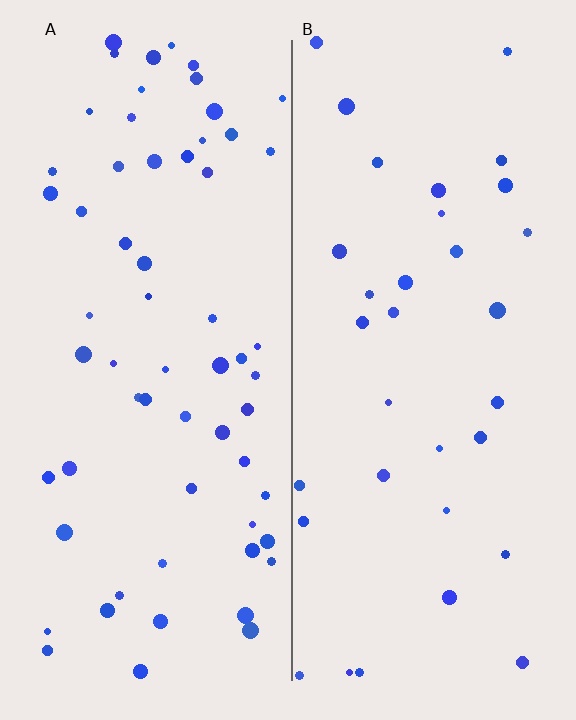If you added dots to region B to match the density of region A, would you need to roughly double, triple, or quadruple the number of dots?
Approximately double.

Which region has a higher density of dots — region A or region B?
A (the left).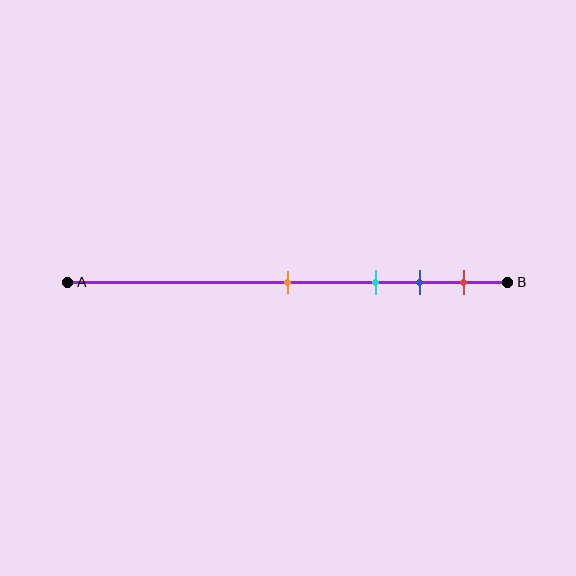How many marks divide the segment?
There are 4 marks dividing the segment.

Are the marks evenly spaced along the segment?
No, the marks are not evenly spaced.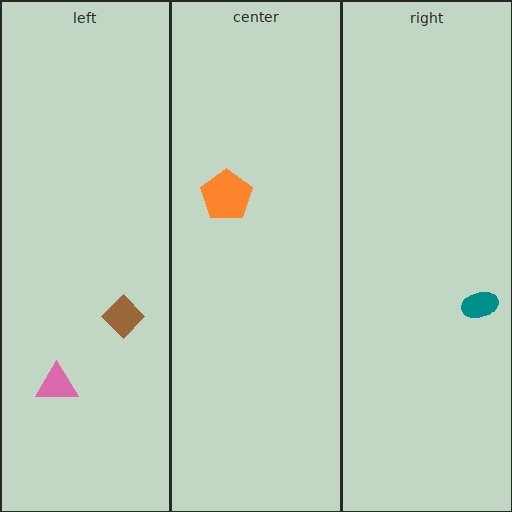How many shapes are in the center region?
1.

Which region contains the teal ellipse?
The right region.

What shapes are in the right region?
The teal ellipse.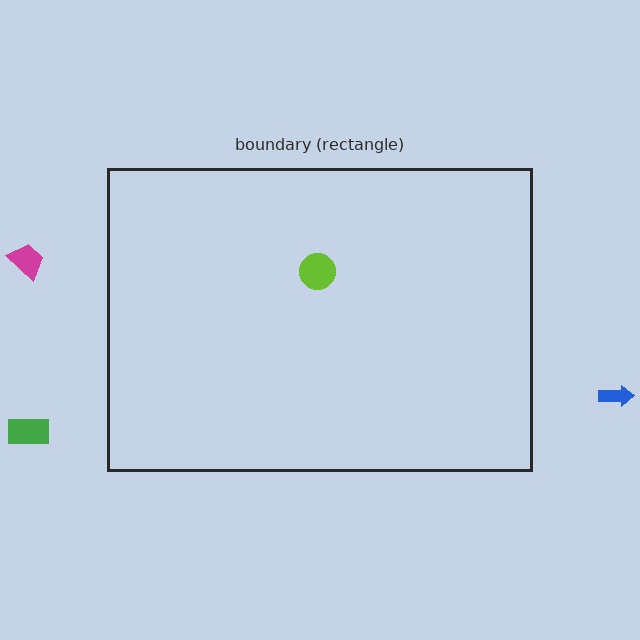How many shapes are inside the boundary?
1 inside, 3 outside.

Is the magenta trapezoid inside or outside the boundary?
Outside.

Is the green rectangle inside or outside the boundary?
Outside.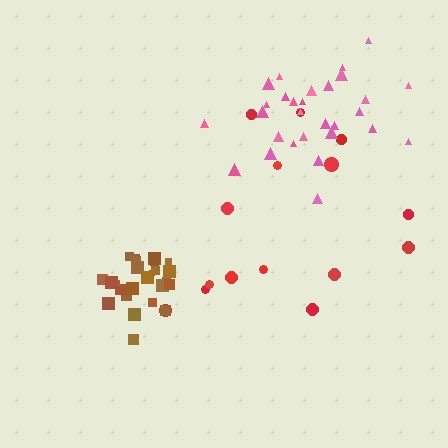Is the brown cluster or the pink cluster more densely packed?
Brown.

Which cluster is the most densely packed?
Brown.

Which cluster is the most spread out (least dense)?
Red.